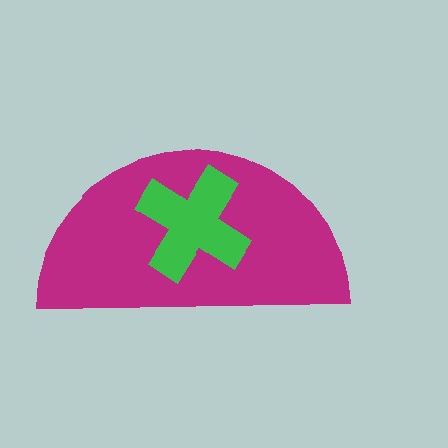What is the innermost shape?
The green cross.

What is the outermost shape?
The magenta semicircle.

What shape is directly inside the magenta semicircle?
The green cross.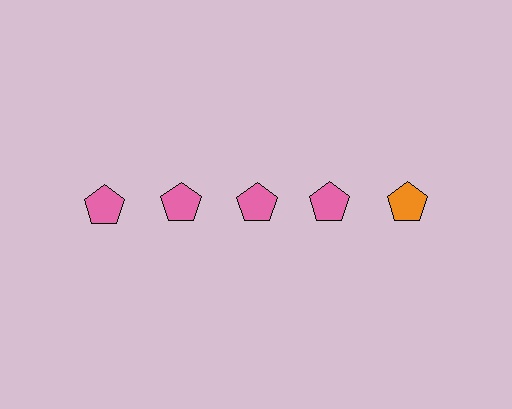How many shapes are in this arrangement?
There are 5 shapes arranged in a grid pattern.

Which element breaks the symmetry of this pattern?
The orange pentagon in the top row, rightmost column breaks the symmetry. All other shapes are pink pentagons.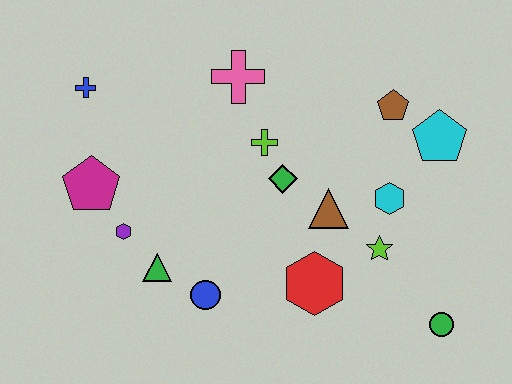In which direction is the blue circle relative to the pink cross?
The blue circle is below the pink cross.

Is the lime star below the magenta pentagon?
Yes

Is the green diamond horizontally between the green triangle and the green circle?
Yes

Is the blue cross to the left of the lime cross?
Yes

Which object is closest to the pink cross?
The lime cross is closest to the pink cross.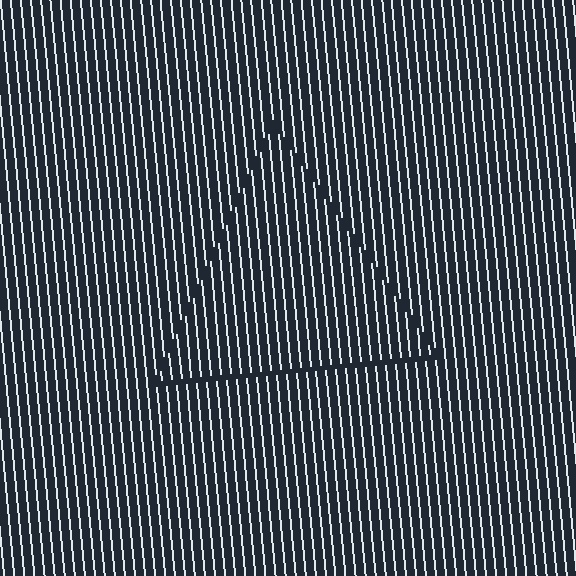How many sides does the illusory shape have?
3 sides — the line-ends trace a triangle.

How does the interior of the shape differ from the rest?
The interior of the shape contains the same grating, shifted by half a period — the contour is defined by the phase discontinuity where line-ends from the inner and outer gratings abut.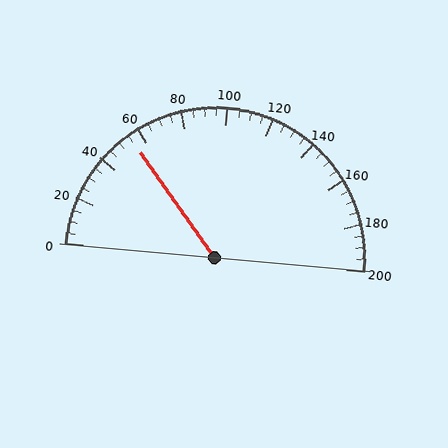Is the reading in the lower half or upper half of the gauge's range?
The reading is in the lower half of the range (0 to 200).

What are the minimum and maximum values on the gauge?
The gauge ranges from 0 to 200.